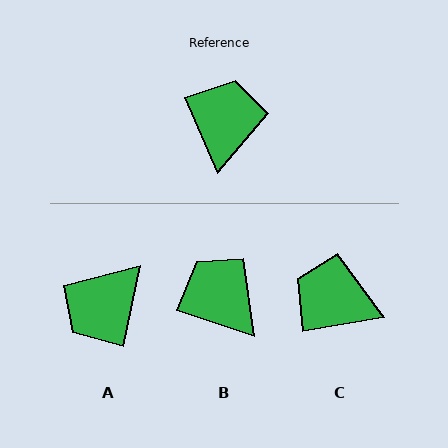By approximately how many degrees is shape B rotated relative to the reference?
Approximately 48 degrees counter-clockwise.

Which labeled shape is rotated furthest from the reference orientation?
A, about 145 degrees away.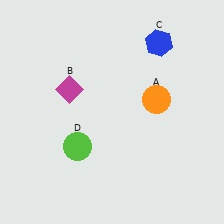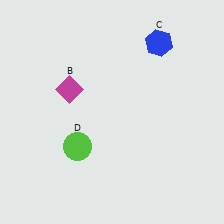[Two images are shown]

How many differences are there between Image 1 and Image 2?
There is 1 difference between the two images.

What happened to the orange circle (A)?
The orange circle (A) was removed in Image 2. It was in the top-right area of Image 1.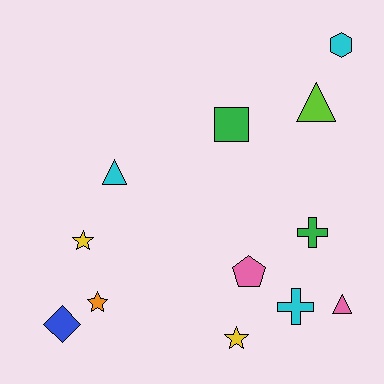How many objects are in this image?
There are 12 objects.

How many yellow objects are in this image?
There are 2 yellow objects.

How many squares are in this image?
There is 1 square.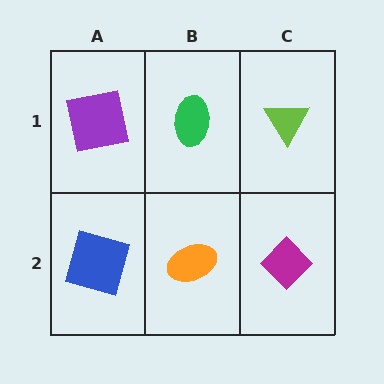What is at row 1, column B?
A green ellipse.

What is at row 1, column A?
A purple square.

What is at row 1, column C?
A lime triangle.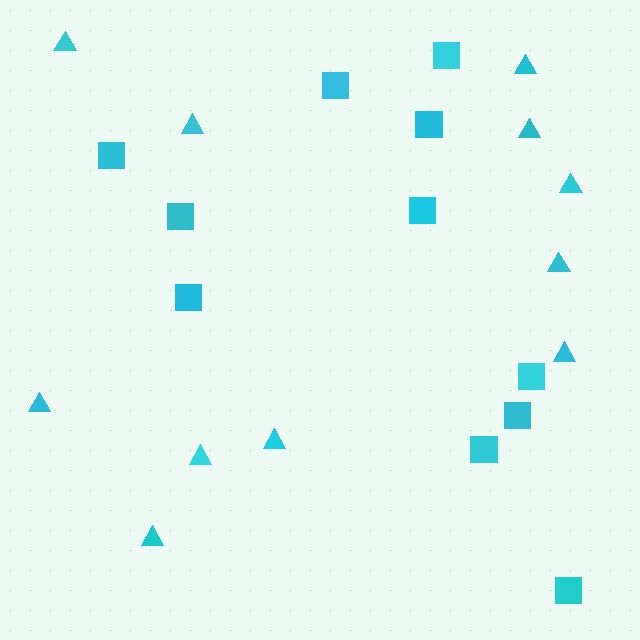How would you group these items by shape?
There are 2 groups: one group of triangles (11) and one group of squares (11).